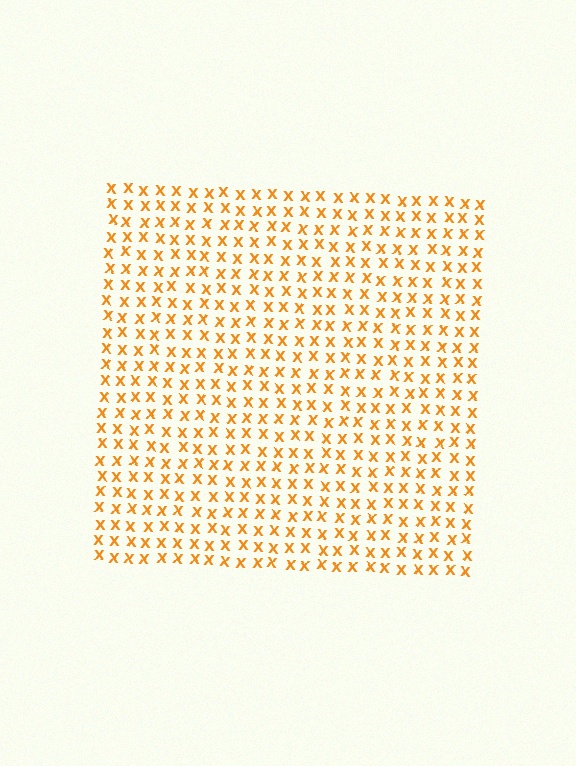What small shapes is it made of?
It is made of small letter X's.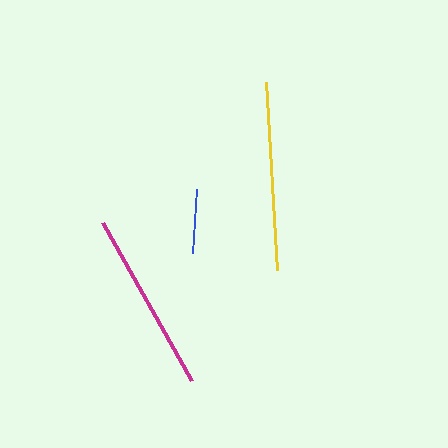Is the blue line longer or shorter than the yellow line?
The yellow line is longer than the blue line.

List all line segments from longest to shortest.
From longest to shortest: yellow, magenta, blue.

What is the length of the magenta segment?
The magenta segment is approximately 182 pixels long.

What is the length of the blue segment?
The blue segment is approximately 64 pixels long.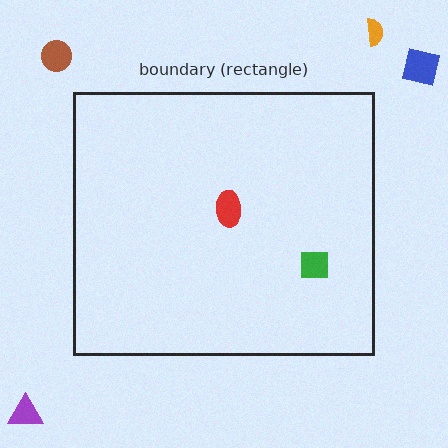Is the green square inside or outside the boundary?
Inside.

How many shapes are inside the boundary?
2 inside, 4 outside.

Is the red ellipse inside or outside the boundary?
Inside.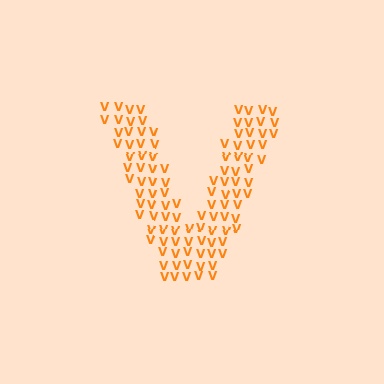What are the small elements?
The small elements are letter V's.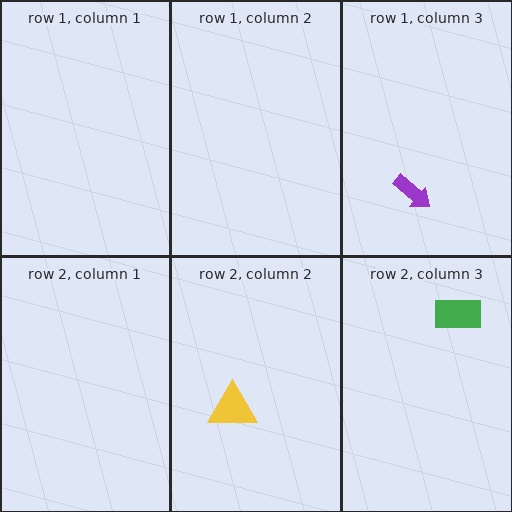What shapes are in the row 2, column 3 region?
The green rectangle.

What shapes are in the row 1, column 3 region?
The purple arrow.